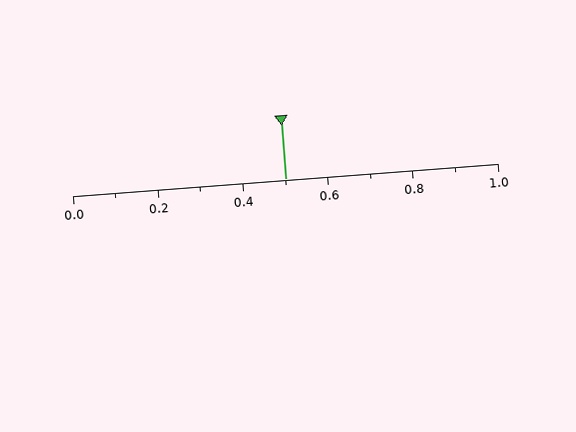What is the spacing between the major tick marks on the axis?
The major ticks are spaced 0.2 apart.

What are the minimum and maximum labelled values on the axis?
The axis runs from 0.0 to 1.0.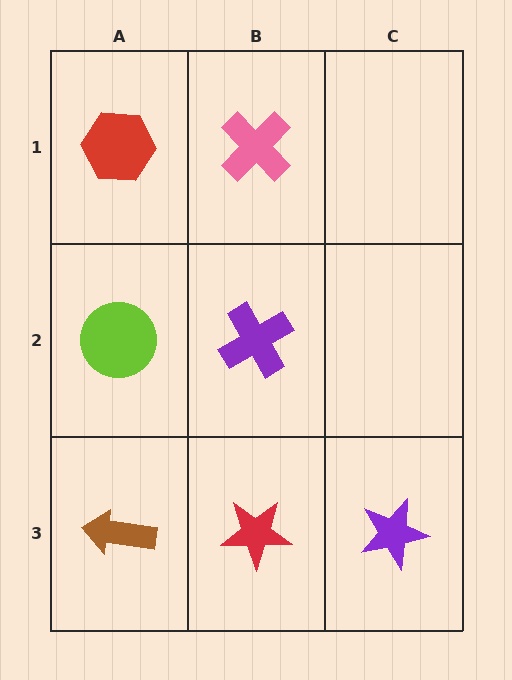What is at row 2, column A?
A lime circle.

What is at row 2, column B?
A purple cross.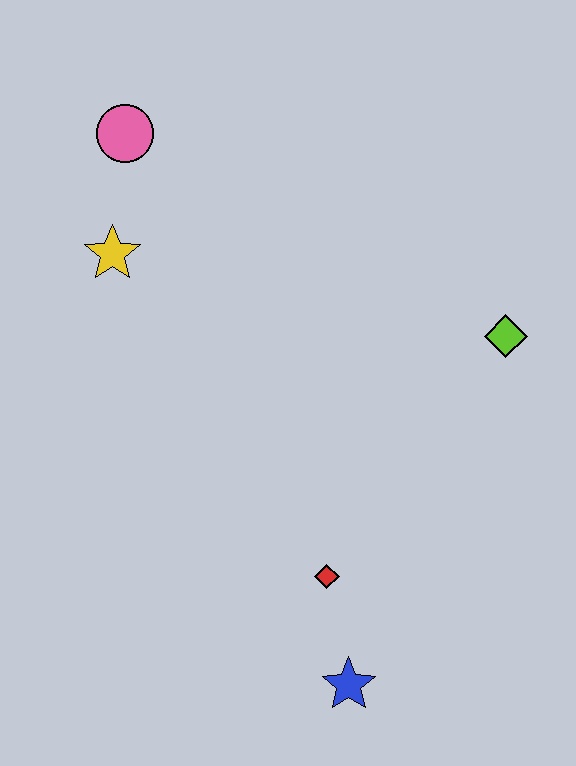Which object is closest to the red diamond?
The blue star is closest to the red diamond.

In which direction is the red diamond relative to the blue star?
The red diamond is above the blue star.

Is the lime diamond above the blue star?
Yes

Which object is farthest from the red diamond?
The pink circle is farthest from the red diamond.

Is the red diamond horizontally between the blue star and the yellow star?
Yes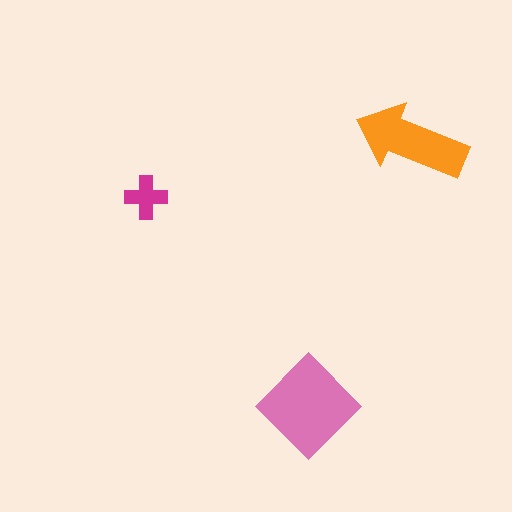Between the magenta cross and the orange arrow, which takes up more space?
The orange arrow.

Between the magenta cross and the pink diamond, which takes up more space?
The pink diamond.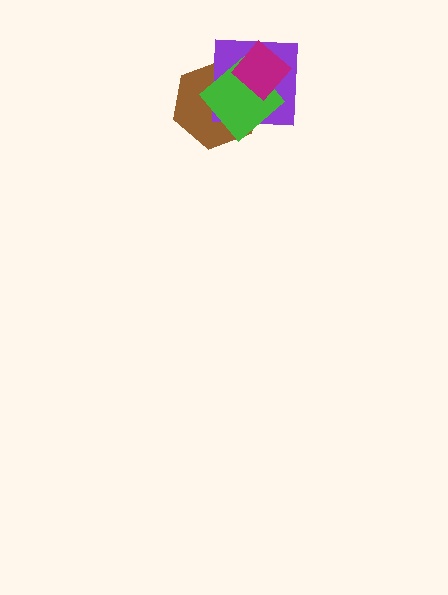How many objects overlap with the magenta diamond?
3 objects overlap with the magenta diamond.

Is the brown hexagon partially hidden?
Yes, it is partially covered by another shape.